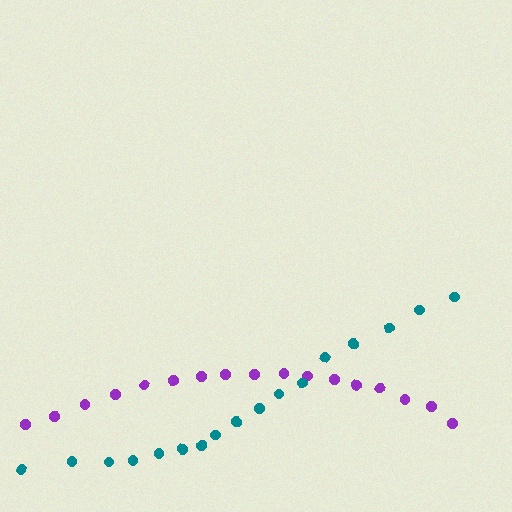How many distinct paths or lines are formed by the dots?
There are 2 distinct paths.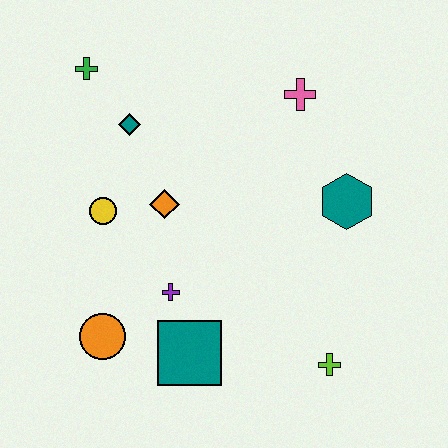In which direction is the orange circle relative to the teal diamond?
The orange circle is below the teal diamond.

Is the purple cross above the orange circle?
Yes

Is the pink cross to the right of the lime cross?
No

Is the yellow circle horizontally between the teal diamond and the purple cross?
No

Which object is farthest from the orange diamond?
The lime cross is farthest from the orange diamond.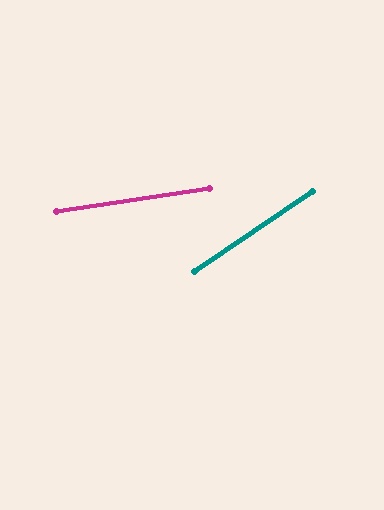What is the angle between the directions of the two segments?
Approximately 25 degrees.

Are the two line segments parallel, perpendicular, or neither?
Neither parallel nor perpendicular — they differ by about 25°.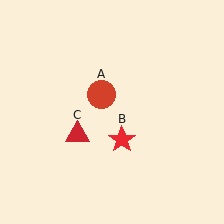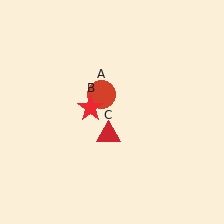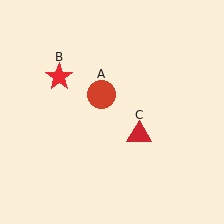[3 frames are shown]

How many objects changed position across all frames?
2 objects changed position: red star (object B), red triangle (object C).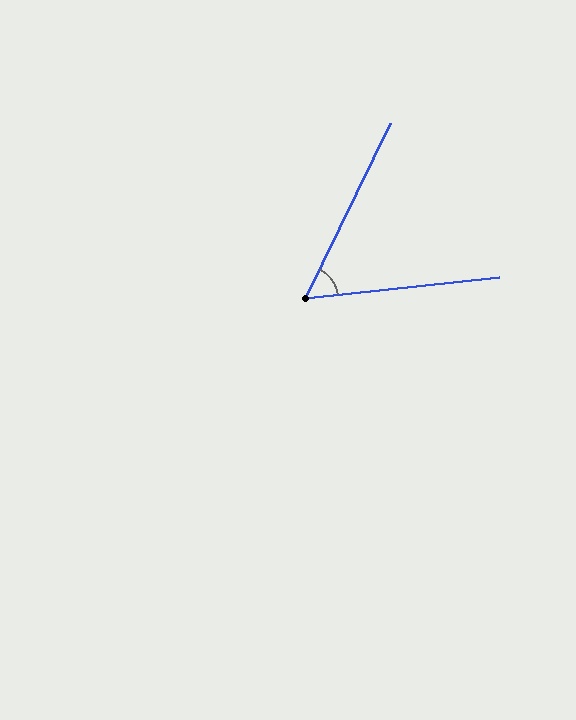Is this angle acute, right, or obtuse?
It is acute.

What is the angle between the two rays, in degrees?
Approximately 58 degrees.